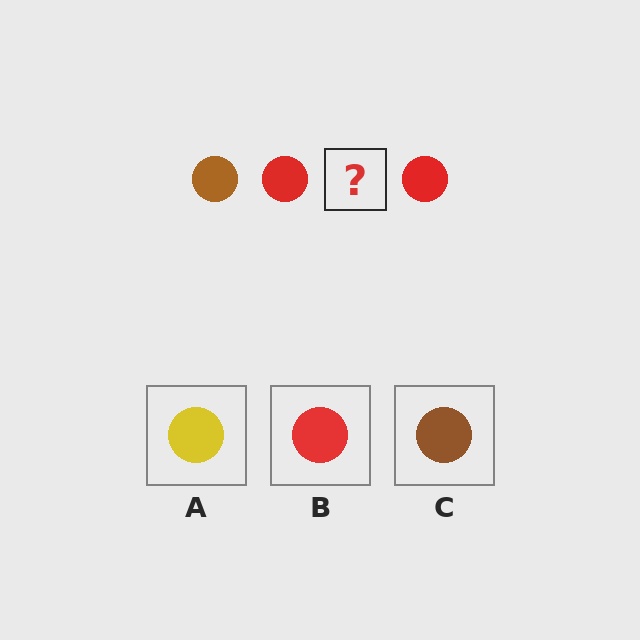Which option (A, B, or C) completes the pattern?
C.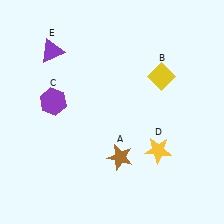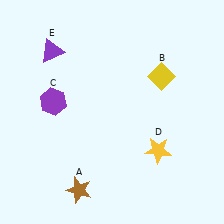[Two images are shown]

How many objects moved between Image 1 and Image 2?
1 object moved between the two images.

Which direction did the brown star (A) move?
The brown star (A) moved left.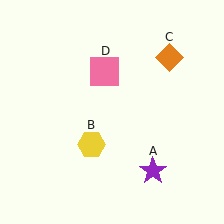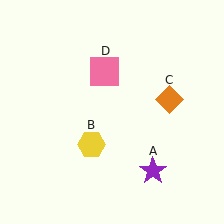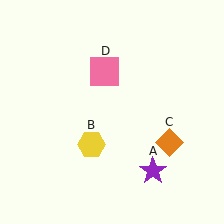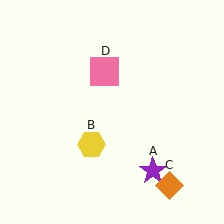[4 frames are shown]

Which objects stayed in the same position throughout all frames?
Purple star (object A) and yellow hexagon (object B) and pink square (object D) remained stationary.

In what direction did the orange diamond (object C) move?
The orange diamond (object C) moved down.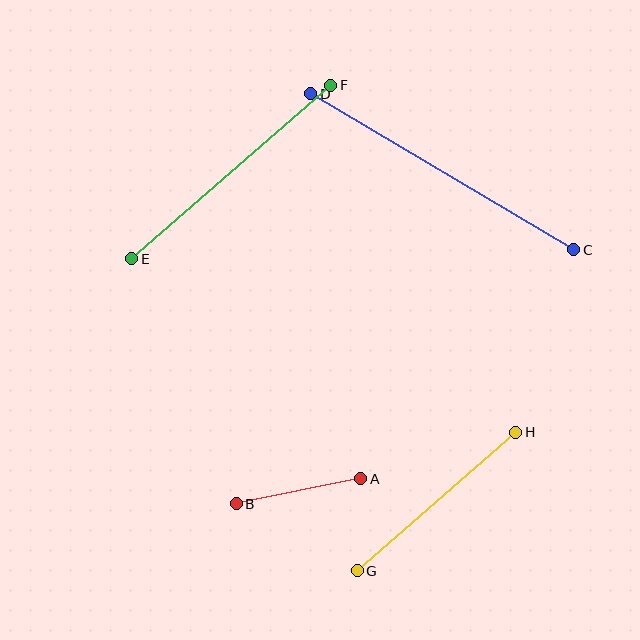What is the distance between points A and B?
The distance is approximately 127 pixels.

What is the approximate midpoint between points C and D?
The midpoint is at approximately (442, 172) pixels.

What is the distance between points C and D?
The distance is approximately 306 pixels.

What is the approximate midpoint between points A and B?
The midpoint is at approximately (299, 491) pixels.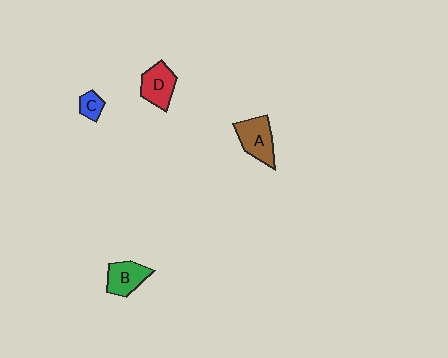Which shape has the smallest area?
Shape C (blue).